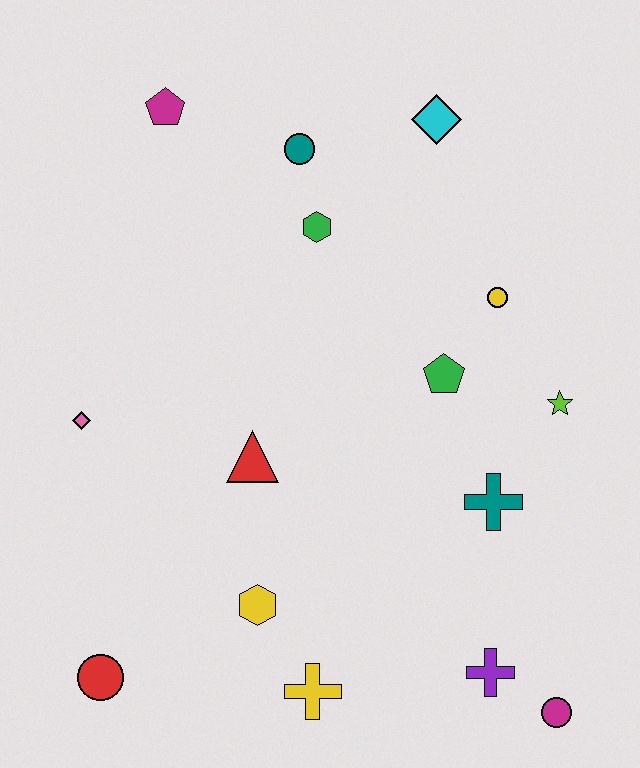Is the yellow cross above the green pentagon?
No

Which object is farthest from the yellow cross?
The magenta pentagon is farthest from the yellow cross.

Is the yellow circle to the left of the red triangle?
No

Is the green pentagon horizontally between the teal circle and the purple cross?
Yes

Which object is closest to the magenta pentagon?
The teal circle is closest to the magenta pentagon.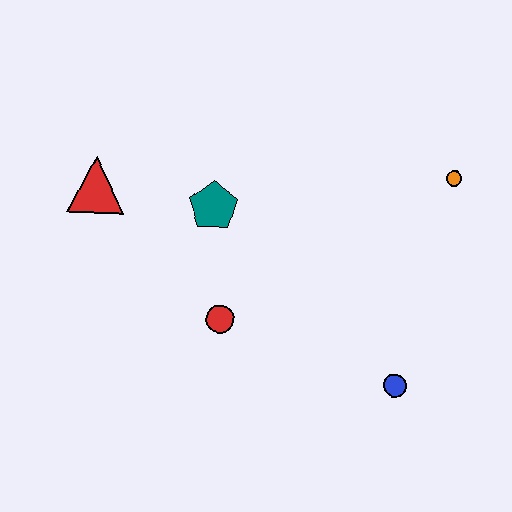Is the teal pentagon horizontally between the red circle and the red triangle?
Yes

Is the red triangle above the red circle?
Yes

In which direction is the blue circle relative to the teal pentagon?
The blue circle is to the right of the teal pentagon.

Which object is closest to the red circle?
The teal pentagon is closest to the red circle.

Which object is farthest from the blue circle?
The red triangle is farthest from the blue circle.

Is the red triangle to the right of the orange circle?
No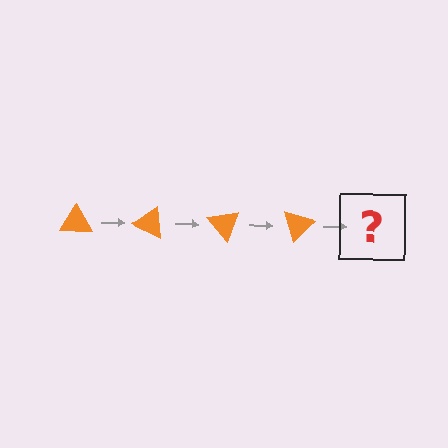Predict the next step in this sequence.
The next step is an orange triangle rotated 100 degrees.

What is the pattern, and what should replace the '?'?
The pattern is that the triangle rotates 25 degrees each step. The '?' should be an orange triangle rotated 100 degrees.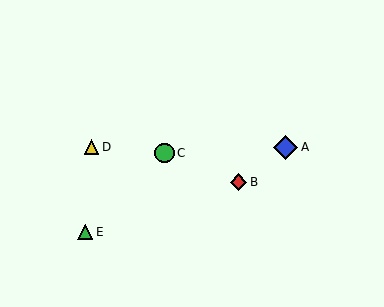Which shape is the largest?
The blue diamond (labeled A) is the largest.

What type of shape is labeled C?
Shape C is a green circle.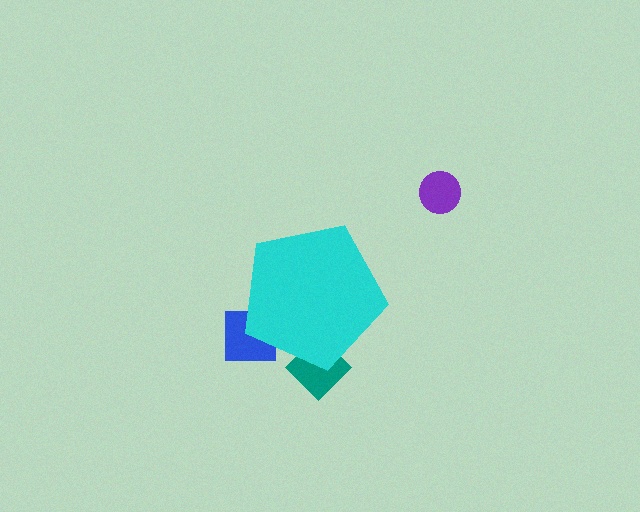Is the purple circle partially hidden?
No, the purple circle is fully visible.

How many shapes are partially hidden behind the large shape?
2 shapes are partially hidden.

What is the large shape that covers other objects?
A cyan pentagon.